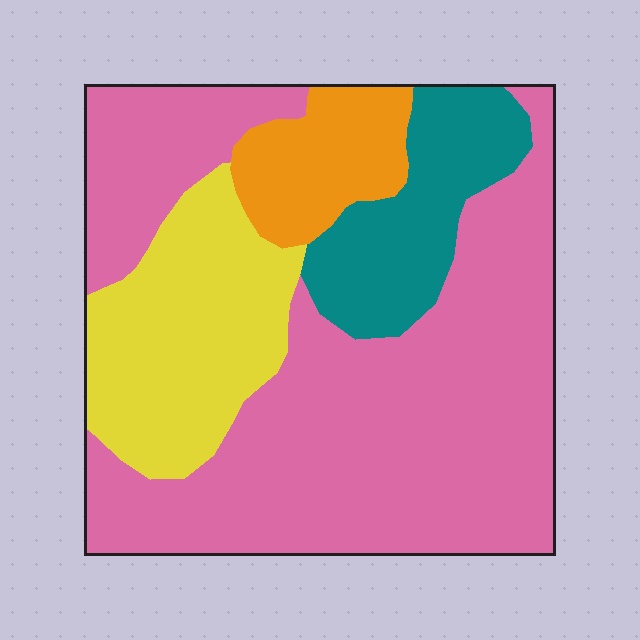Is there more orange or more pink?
Pink.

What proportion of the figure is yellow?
Yellow covers 20% of the figure.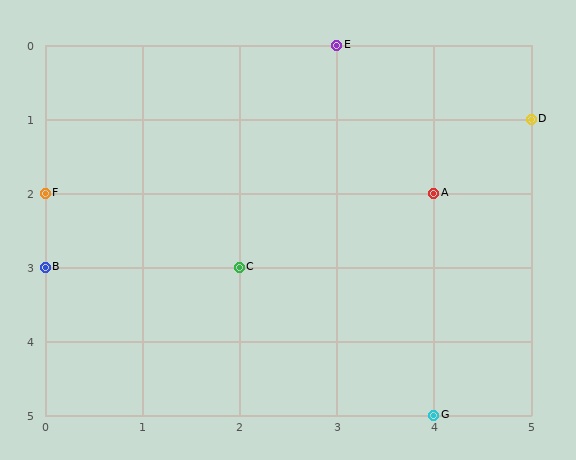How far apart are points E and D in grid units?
Points E and D are 2 columns and 1 row apart (about 2.2 grid units diagonally).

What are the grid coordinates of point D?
Point D is at grid coordinates (5, 1).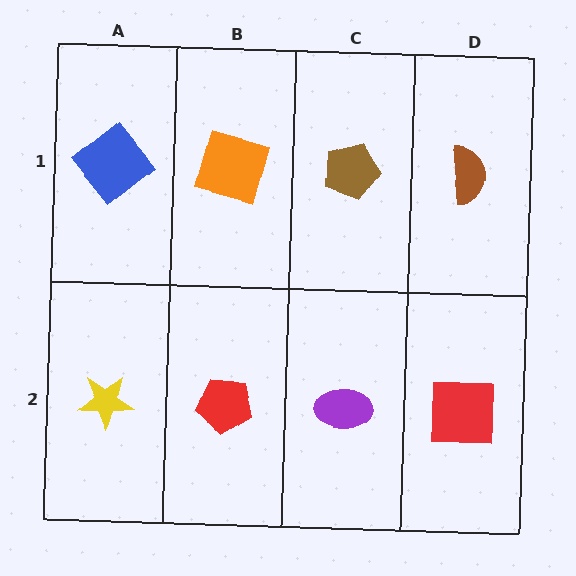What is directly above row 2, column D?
A brown semicircle.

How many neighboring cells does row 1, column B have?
3.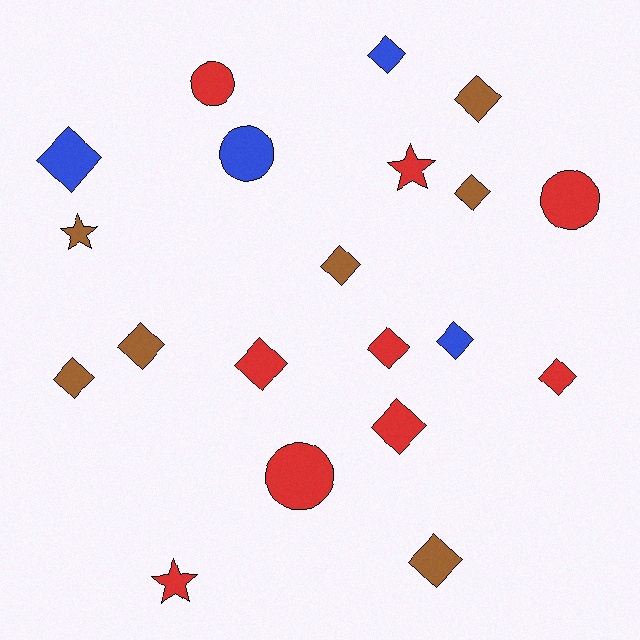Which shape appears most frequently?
Diamond, with 13 objects.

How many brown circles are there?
There are no brown circles.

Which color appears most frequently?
Red, with 9 objects.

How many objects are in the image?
There are 20 objects.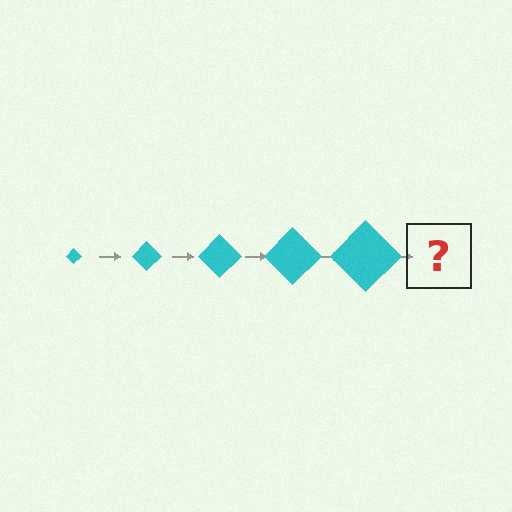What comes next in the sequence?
The next element should be a cyan diamond, larger than the previous one.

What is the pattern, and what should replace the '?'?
The pattern is that the diamond gets progressively larger each step. The '?' should be a cyan diamond, larger than the previous one.